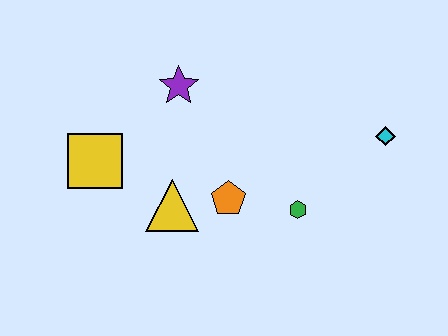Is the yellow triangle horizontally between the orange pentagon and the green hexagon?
No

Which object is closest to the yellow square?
The yellow triangle is closest to the yellow square.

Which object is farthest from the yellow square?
The cyan diamond is farthest from the yellow square.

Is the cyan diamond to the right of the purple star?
Yes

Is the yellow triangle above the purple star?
No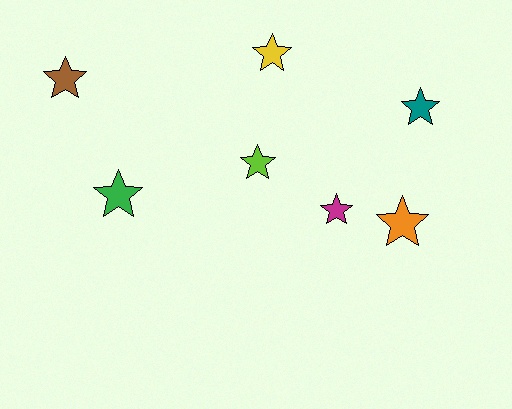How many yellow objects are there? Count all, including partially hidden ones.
There is 1 yellow object.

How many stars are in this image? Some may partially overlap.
There are 7 stars.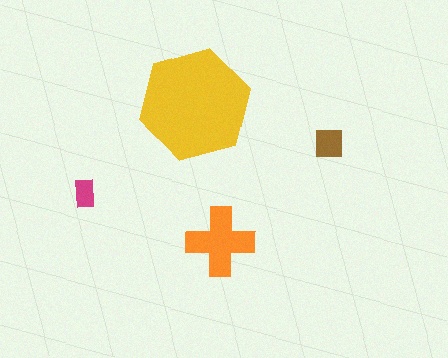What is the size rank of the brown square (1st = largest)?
3rd.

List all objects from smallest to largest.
The magenta rectangle, the brown square, the orange cross, the yellow hexagon.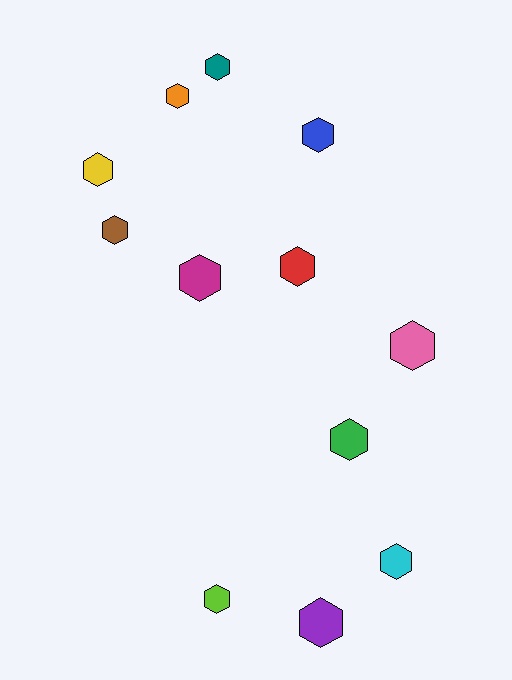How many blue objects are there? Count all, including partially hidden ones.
There is 1 blue object.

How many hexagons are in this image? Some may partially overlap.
There are 12 hexagons.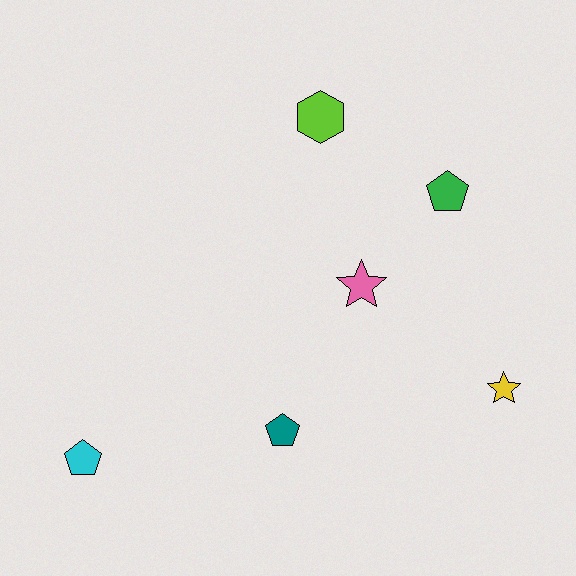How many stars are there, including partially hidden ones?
There are 2 stars.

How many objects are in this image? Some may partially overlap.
There are 6 objects.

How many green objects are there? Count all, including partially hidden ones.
There is 1 green object.